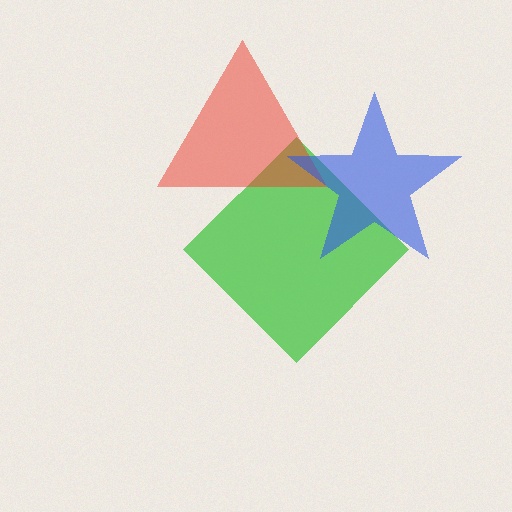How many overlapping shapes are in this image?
There are 3 overlapping shapes in the image.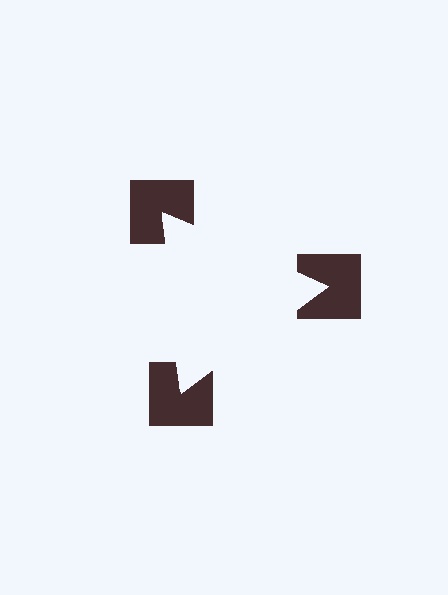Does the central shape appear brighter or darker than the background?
It typically appears slightly brighter than the background, even though no actual brightness change is drawn.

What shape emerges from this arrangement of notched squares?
An illusory triangle — its edges are inferred from the aligned wedge cuts in the notched squares, not physically drawn.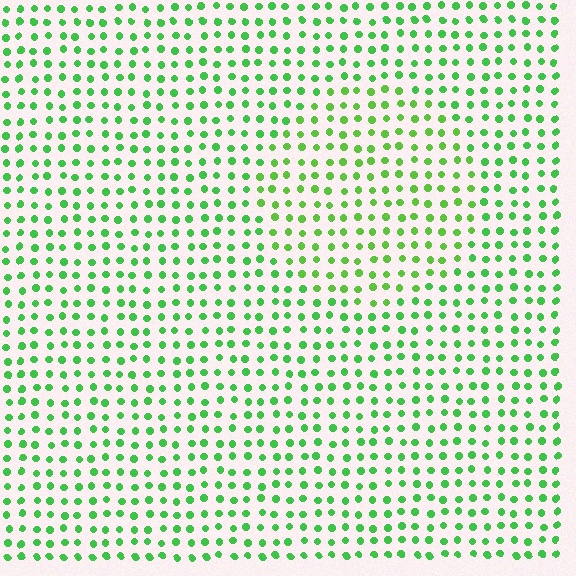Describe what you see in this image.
The image is filled with small green elements in a uniform arrangement. A circle-shaped region is visible where the elements are tinted to a slightly different hue, forming a subtle color boundary.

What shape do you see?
I see a circle.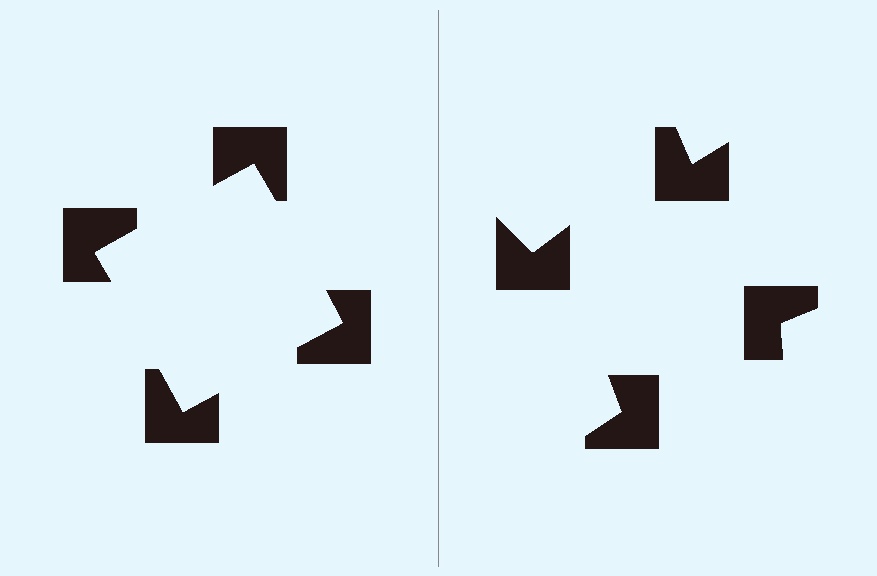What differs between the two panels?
The notched squares are positioned identically on both sides; only the wedge orientations differ. On the left they align to a square; on the right they are misaligned.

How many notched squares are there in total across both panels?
8 — 4 on each side.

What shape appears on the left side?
An illusory square.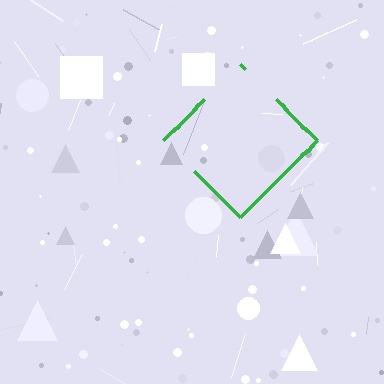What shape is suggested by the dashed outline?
The dashed outline suggests a diamond.